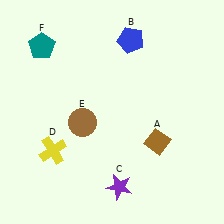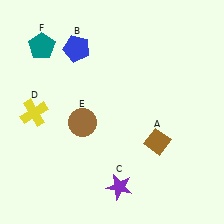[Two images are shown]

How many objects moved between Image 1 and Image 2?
2 objects moved between the two images.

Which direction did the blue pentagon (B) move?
The blue pentagon (B) moved left.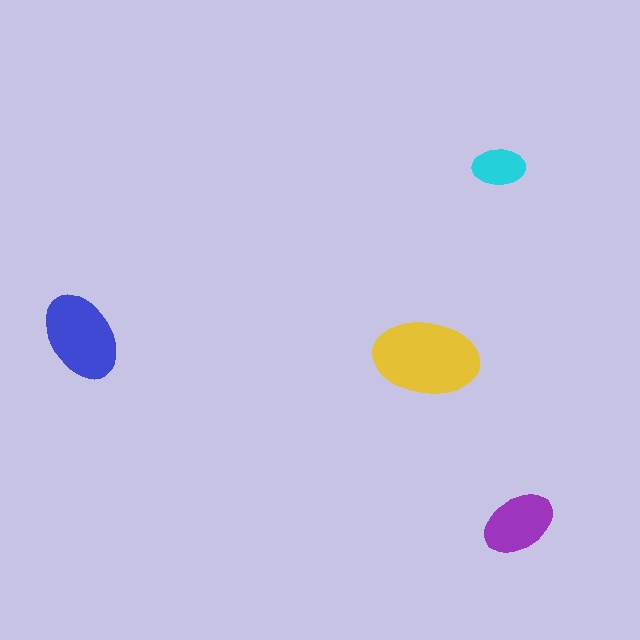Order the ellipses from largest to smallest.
the yellow one, the blue one, the purple one, the cyan one.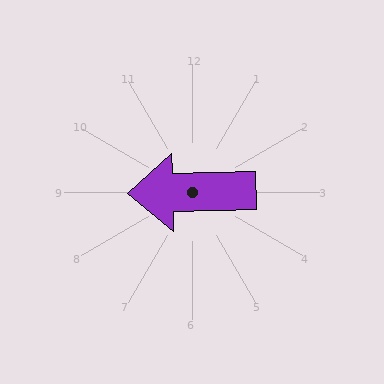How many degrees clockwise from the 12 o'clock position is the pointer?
Approximately 269 degrees.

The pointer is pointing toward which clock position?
Roughly 9 o'clock.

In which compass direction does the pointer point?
West.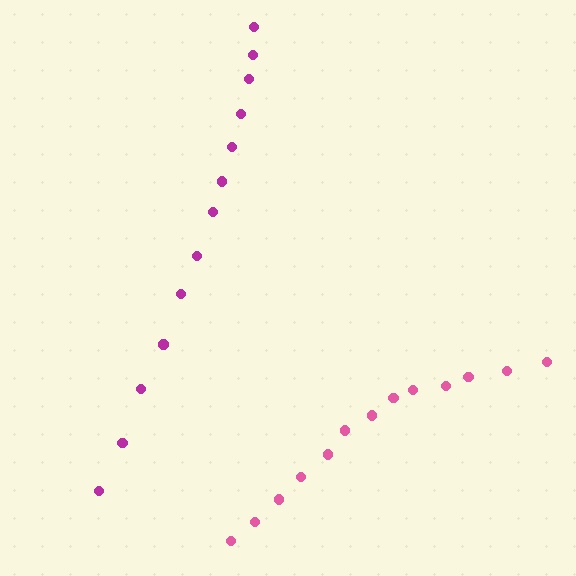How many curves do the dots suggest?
There are 2 distinct paths.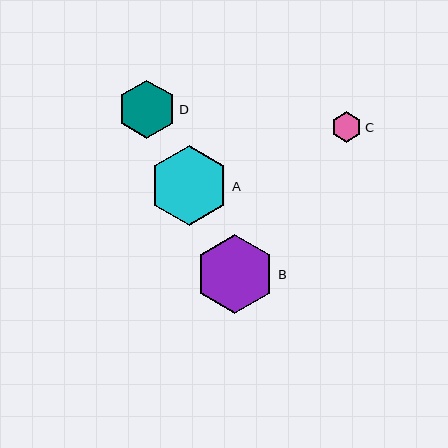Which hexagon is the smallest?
Hexagon C is the smallest with a size of approximately 30 pixels.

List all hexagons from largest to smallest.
From largest to smallest: A, B, D, C.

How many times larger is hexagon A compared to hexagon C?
Hexagon A is approximately 2.6 times the size of hexagon C.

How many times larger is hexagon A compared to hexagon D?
Hexagon A is approximately 1.4 times the size of hexagon D.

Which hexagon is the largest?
Hexagon A is the largest with a size of approximately 80 pixels.